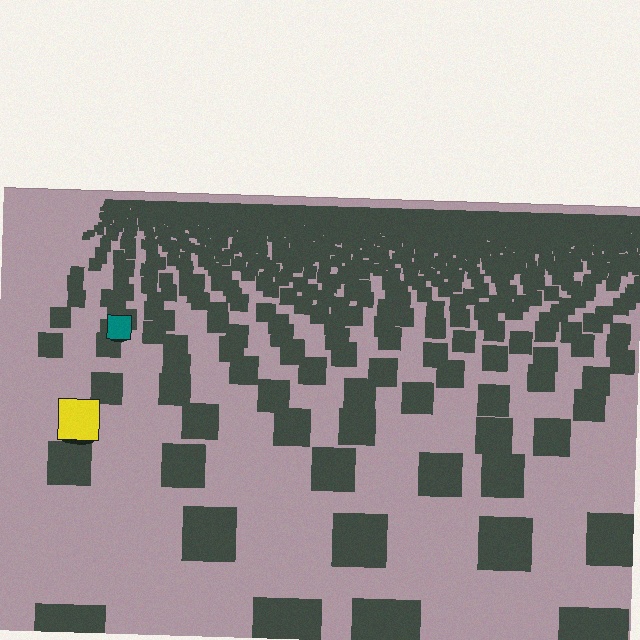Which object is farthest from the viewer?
The teal square is farthest from the viewer. It appears smaller and the ground texture around it is denser.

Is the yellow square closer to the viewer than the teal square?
Yes. The yellow square is closer — you can tell from the texture gradient: the ground texture is coarser near it.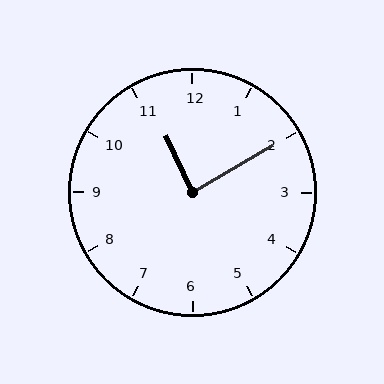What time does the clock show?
11:10.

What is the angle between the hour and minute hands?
Approximately 85 degrees.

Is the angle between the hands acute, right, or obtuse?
It is right.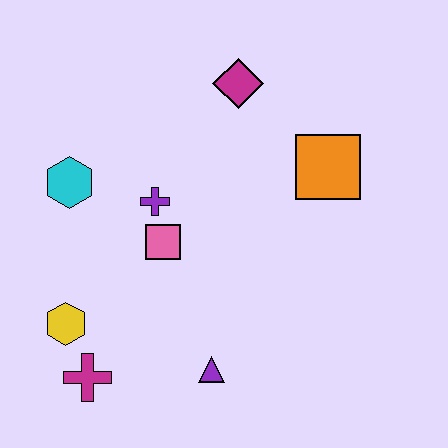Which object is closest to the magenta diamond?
The orange square is closest to the magenta diamond.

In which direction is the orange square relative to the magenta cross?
The orange square is to the right of the magenta cross.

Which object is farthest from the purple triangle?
The magenta diamond is farthest from the purple triangle.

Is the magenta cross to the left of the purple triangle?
Yes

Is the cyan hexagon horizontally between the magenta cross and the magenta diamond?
No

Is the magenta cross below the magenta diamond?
Yes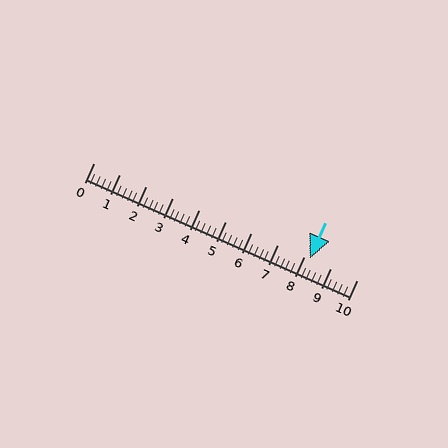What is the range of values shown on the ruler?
The ruler shows values from 0 to 10.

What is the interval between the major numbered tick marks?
The major tick marks are spaced 1 units apart.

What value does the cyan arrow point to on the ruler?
The cyan arrow points to approximately 8.2.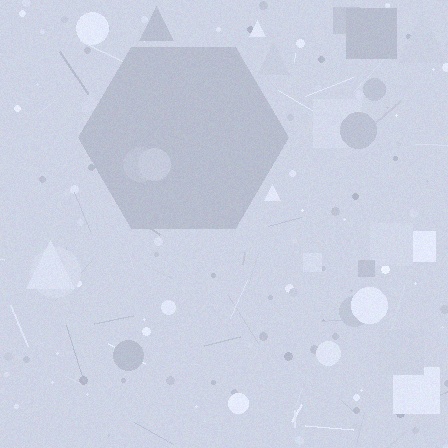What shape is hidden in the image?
A hexagon is hidden in the image.